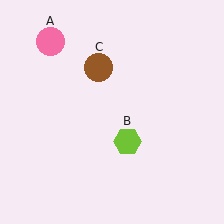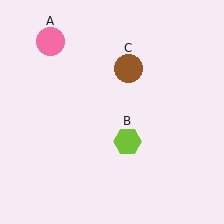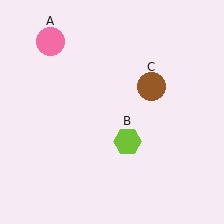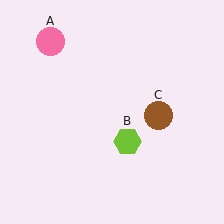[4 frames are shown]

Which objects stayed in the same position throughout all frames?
Pink circle (object A) and lime hexagon (object B) remained stationary.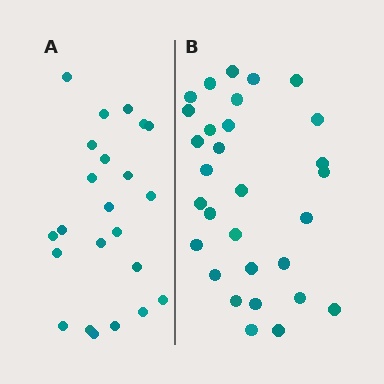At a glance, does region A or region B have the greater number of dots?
Region B (the right region) has more dots.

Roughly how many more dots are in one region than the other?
Region B has roughly 8 or so more dots than region A.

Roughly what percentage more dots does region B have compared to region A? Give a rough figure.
About 30% more.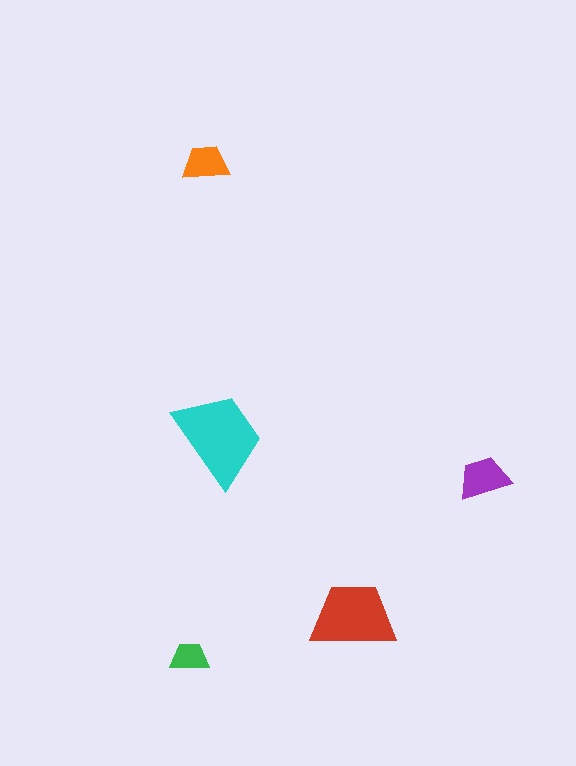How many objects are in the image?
There are 5 objects in the image.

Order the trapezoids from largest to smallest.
the cyan one, the red one, the purple one, the orange one, the green one.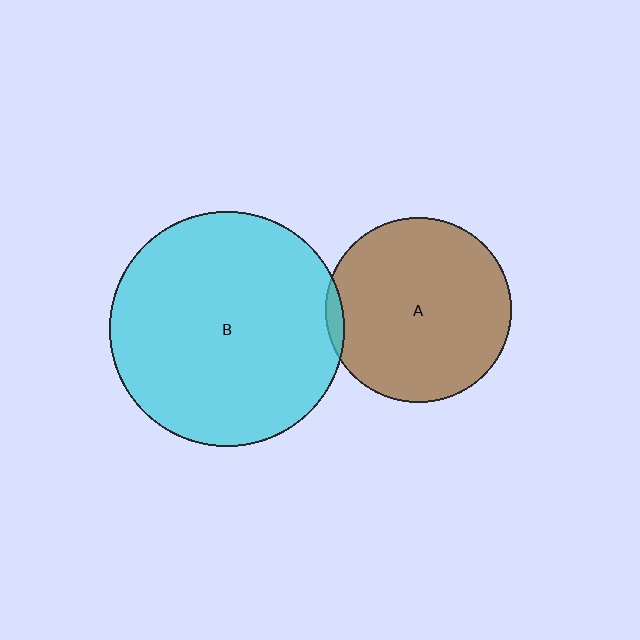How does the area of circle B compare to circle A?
Approximately 1.6 times.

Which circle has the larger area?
Circle B (cyan).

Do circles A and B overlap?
Yes.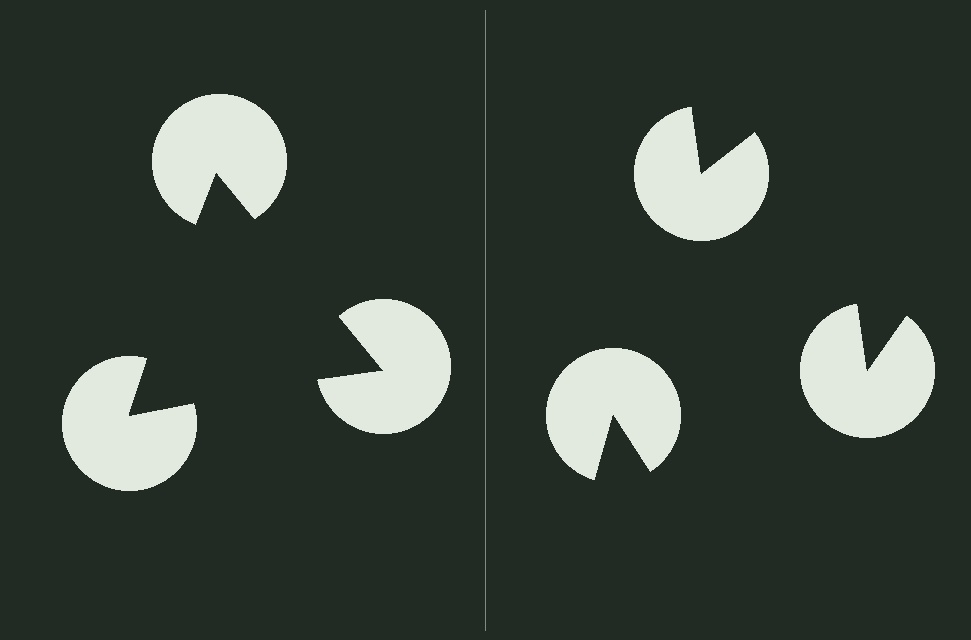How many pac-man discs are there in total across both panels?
6 — 3 on each side.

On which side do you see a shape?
An illusory triangle appears on the left side. On the right side the wedge cuts are rotated, so no coherent shape forms.